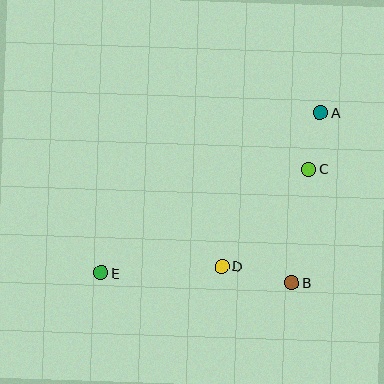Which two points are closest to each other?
Points A and C are closest to each other.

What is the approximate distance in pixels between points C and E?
The distance between C and E is approximately 232 pixels.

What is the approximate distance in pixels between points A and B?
The distance between A and B is approximately 172 pixels.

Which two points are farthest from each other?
Points A and E are farthest from each other.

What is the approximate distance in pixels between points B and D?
The distance between B and D is approximately 72 pixels.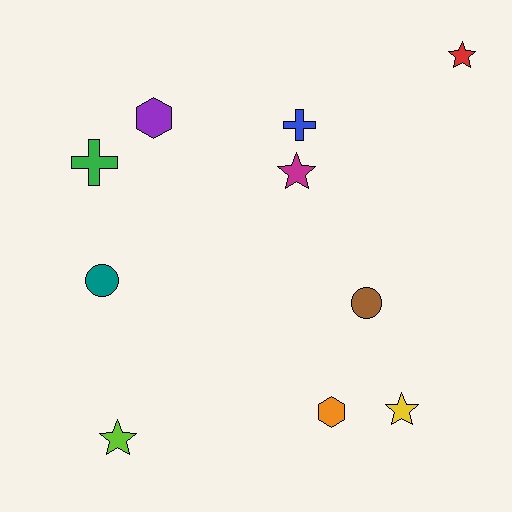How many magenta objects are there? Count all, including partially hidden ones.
There is 1 magenta object.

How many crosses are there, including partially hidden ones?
There are 2 crosses.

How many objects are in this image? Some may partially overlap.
There are 10 objects.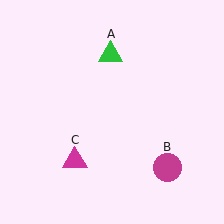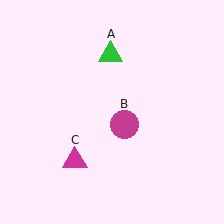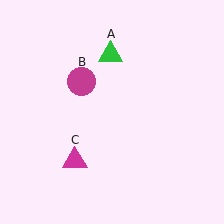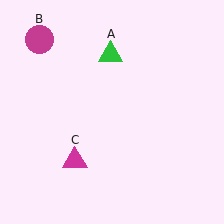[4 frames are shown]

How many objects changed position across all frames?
1 object changed position: magenta circle (object B).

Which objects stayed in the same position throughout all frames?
Green triangle (object A) and magenta triangle (object C) remained stationary.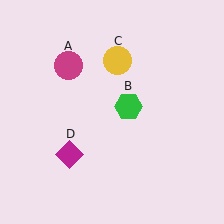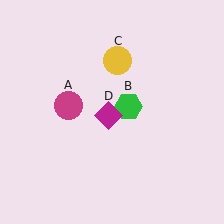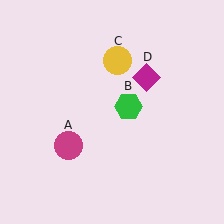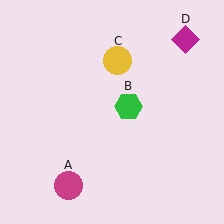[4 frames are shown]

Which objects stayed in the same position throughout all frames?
Green hexagon (object B) and yellow circle (object C) remained stationary.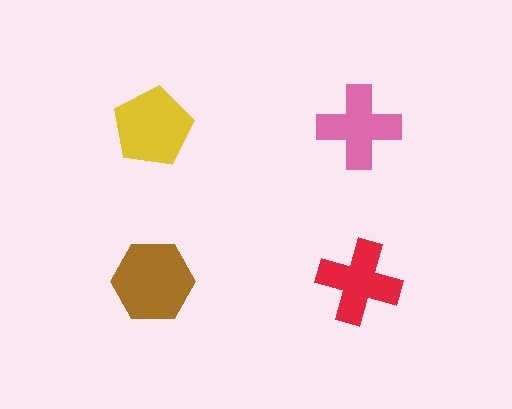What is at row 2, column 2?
A red cross.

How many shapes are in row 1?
2 shapes.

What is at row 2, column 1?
A brown hexagon.